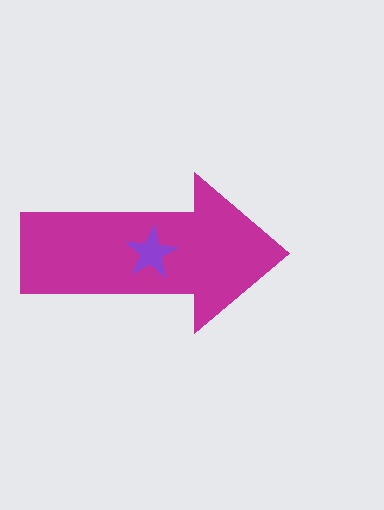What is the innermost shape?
The purple star.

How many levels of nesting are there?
2.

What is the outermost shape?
The magenta arrow.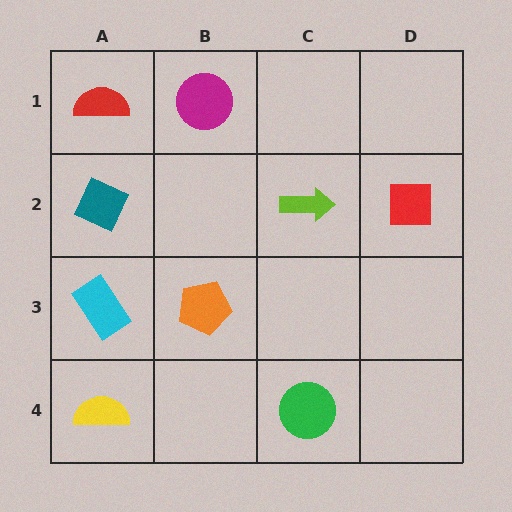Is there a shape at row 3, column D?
No, that cell is empty.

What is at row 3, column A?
A cyan rectangle.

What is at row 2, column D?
A red square.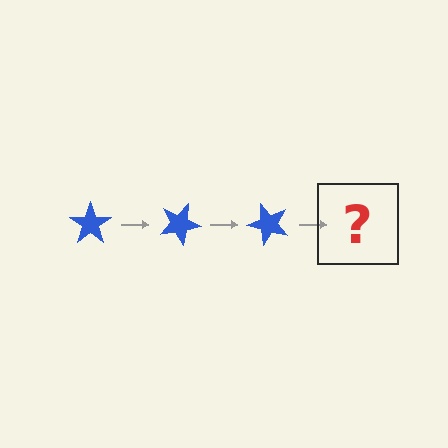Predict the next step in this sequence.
The next step is a blue star rotated 75 degrees.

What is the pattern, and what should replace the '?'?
The pattern is that the star rotates 25 degrees each step. The '?' should be a blue star rotated 75 degrees.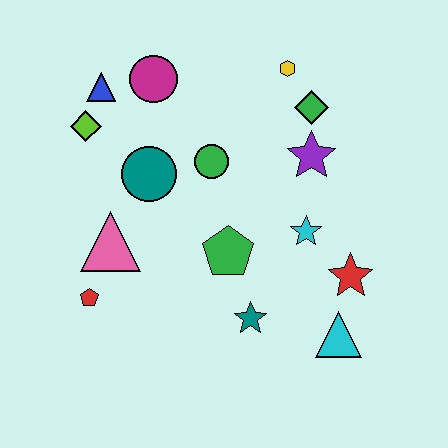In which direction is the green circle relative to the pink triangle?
The green circle is to the right of the pink triangle.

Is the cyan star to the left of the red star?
Yes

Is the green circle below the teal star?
No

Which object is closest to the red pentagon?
The pink triangle is closest to the red pentagon.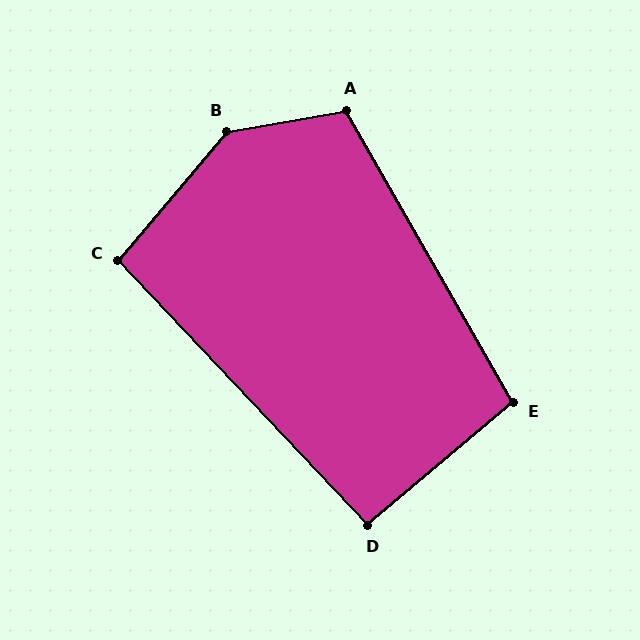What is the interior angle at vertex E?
Approximately 100 degrees (obtuse).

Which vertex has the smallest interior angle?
D, at approximately 93 degrees.